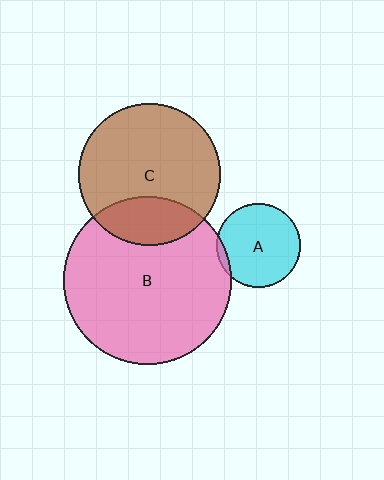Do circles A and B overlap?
Yes.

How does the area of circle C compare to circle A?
Approximately 2.9 times.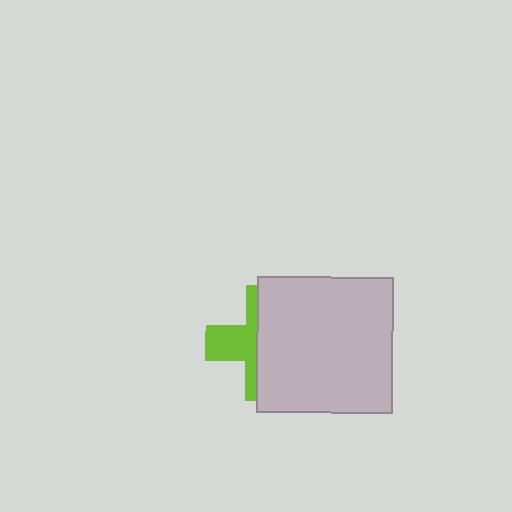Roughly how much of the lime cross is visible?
A small part of it is visible (roughly 40%).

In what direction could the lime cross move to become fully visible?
The lime cross could move left. That would shift it out from behind the light gray square entirely.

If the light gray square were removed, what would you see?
You would see the complete lime cross.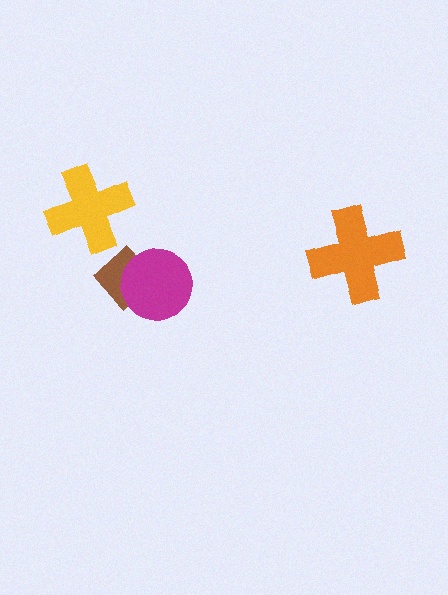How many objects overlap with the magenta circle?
1 object overlaps with the magenta circle.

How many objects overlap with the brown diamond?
1 object overlaps with the brown diamond.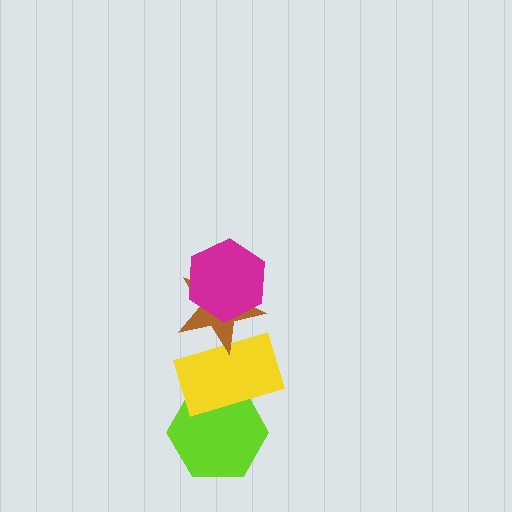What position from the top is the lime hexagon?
The lime hexagon is 4th from the top.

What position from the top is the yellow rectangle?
The yellow rectangle is 3rd from the top.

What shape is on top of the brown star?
The magenta hexagon is on top of the brown star.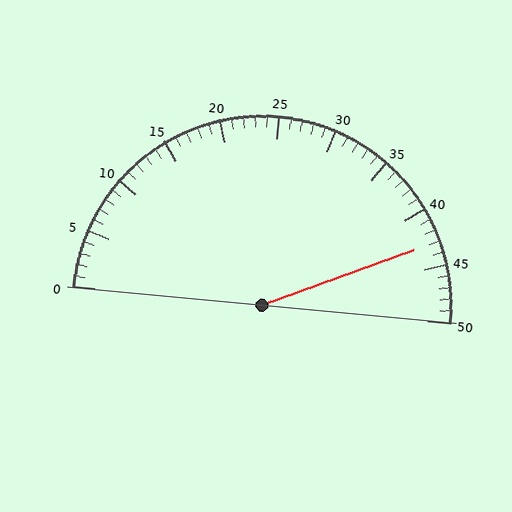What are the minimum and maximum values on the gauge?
The gauge ranges from 0 to 50.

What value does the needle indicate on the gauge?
The needle indicates approximately 43.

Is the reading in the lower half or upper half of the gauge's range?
The reading is in the upper half of the range (0 to 50).